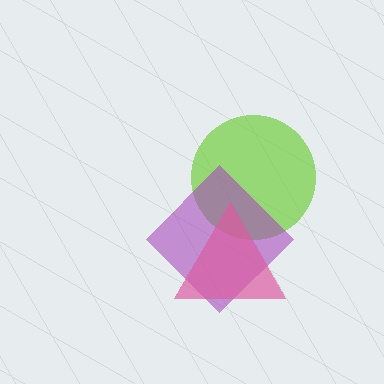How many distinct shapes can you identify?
There are 3 distinct shapes: a lime circle, a purple diamond, a pink triangle.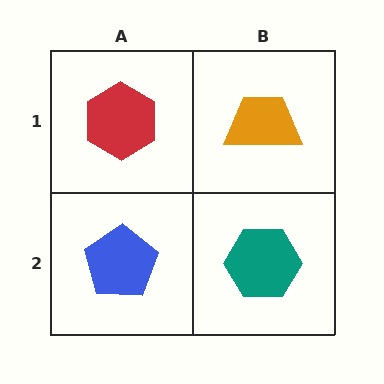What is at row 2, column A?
A blue pentagon.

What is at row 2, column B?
A teal hexagon.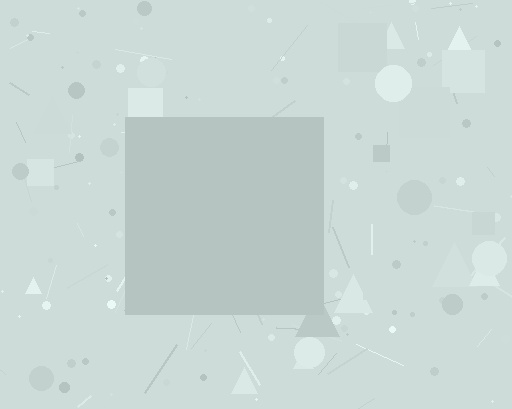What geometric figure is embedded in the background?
A square is embedded in the background.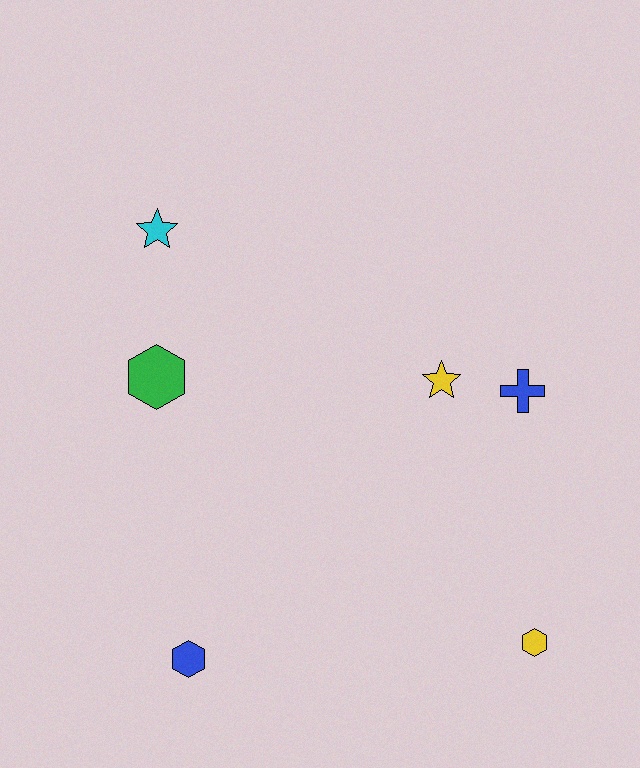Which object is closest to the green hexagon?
The cyan star is closest to the green hexagon.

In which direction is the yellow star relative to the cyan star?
The yellow star is to the right of the cyan star.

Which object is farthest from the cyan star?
The yellow hexagon is farthest from the cyan star.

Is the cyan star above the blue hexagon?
Yes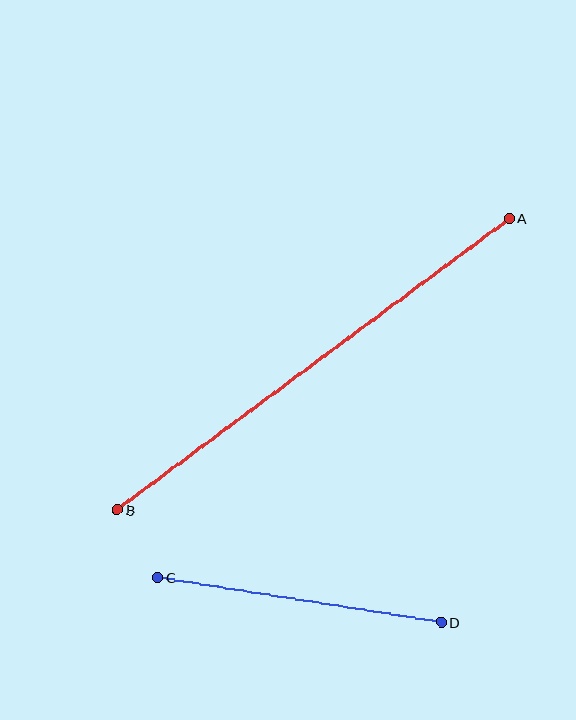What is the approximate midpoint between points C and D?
The midpoint is at approximately (300, 600) pixels.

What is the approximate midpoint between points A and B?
The midpoint is at approximately (313, 364) pixels.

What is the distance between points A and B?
The distance is approximately 489 pixels.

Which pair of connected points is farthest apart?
Points A and B are farthest apart.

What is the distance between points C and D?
The distance is approximately 287 pixels.